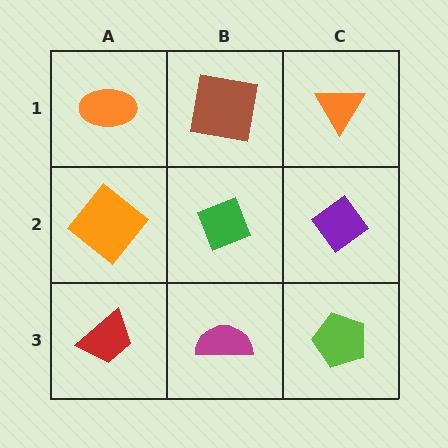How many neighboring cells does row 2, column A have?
3.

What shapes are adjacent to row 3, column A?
An orange diamond (row 2, column A), a magenta semicircle (row 3, column B).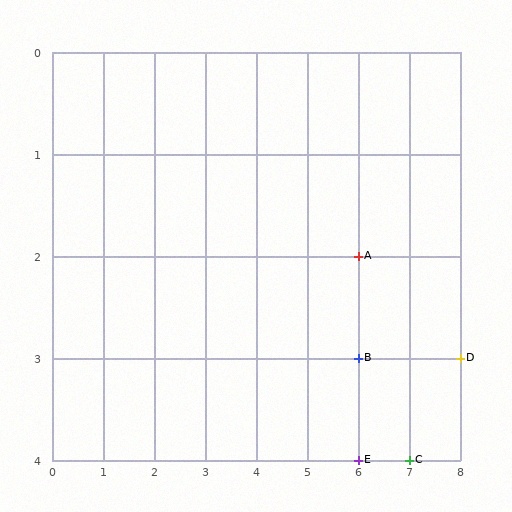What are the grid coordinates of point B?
Point B is at grid coordinates (6, 3).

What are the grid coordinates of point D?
Point D is at grid coordinates (8, 3).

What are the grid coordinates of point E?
Point E is at grid coordinates (6, 4).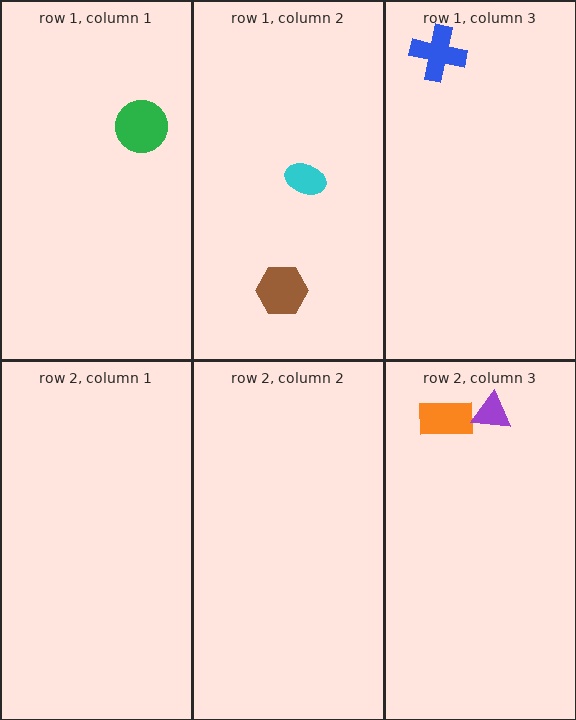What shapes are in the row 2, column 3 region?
The orange rectangle, the purple triangle.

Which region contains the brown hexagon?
The row 1, column 2 region.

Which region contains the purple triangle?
The row 2, column 3 region.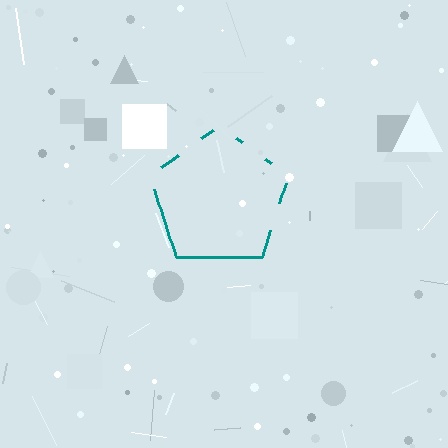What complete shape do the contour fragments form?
The contour fragments form a pentagon.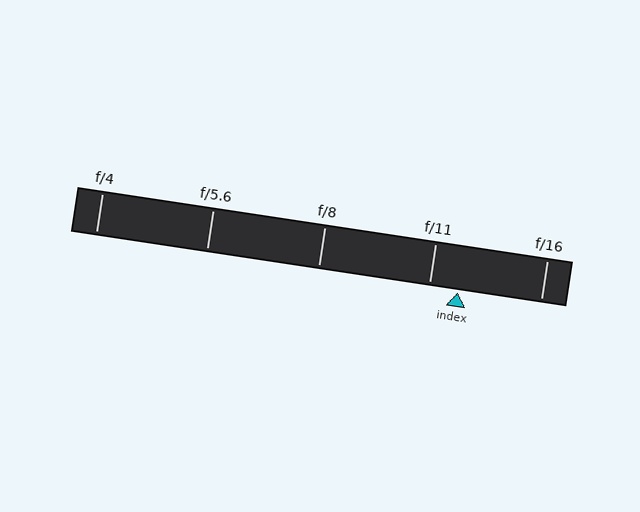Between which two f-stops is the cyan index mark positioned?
The index mark is between f/11 and f/16.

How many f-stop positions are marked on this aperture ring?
There are 5 f-stop positions marked.